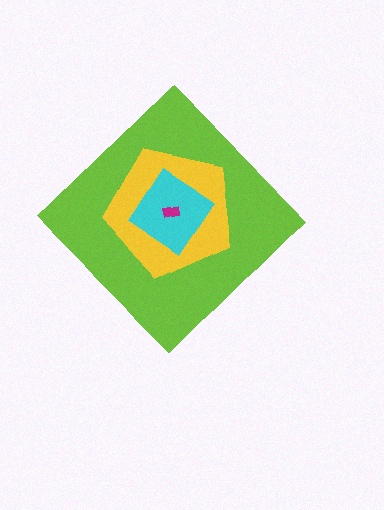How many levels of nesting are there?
4.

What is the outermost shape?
The lime diamond.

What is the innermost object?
The magenta rectangle.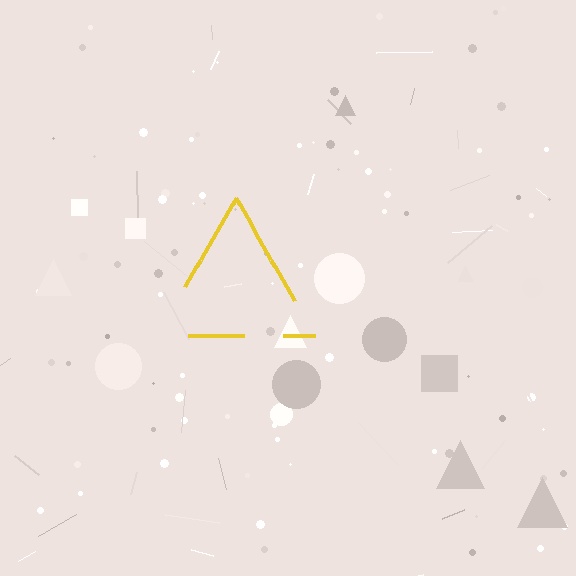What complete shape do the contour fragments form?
The contour fragments form a triangle.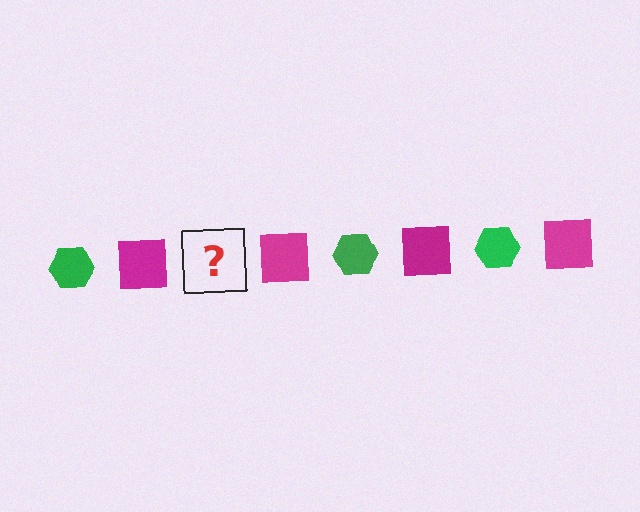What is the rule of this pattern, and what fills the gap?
The rule is that the pattern alternates between green hexagon and magenta square. The gap should be filled with a green hexagon.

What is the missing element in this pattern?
The missing element is a green hexagon.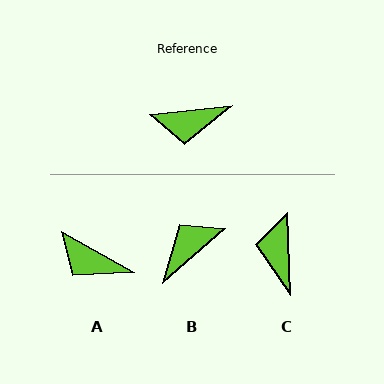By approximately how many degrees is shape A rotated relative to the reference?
Approximately 36 degrees clockwise.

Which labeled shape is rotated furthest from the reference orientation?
B, about 145 degrees away.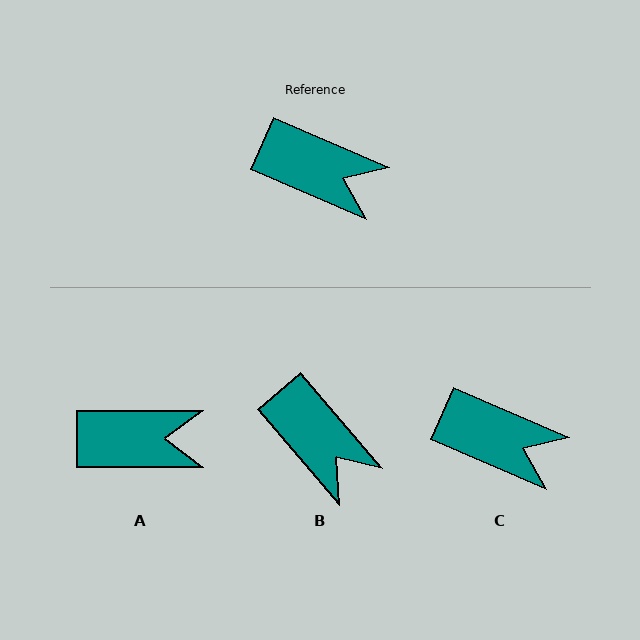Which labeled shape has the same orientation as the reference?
C.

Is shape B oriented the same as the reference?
No, it is off by about 26 degrees.